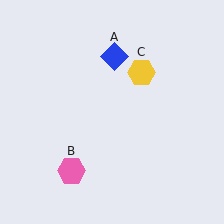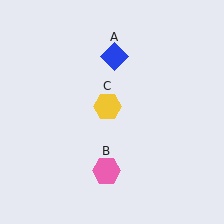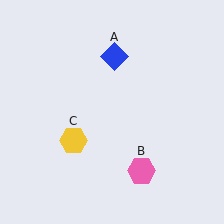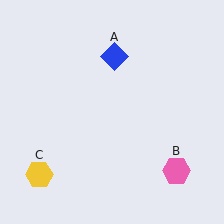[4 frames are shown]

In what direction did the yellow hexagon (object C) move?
The yellow hexagon (object C) moved down and to the left.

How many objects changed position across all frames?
2 objects changed position: pink hexagon (object B), yellow hexagon (object C).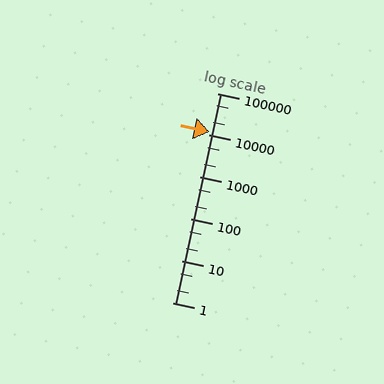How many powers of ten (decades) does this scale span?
The scale spans 5 decades, from 1 to 100000.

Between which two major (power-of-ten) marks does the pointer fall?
The pointer is between 10000 and 100000.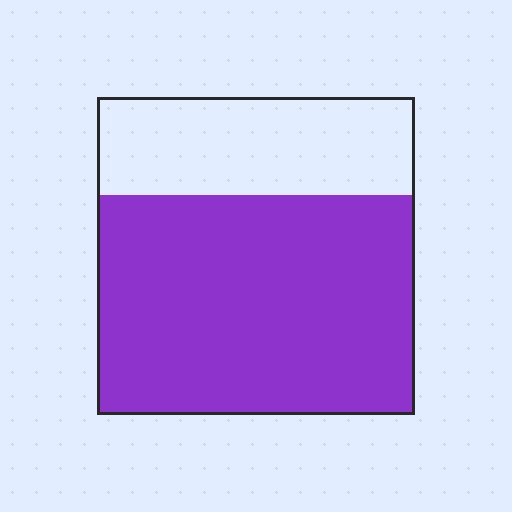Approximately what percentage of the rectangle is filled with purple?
Approximately 70%.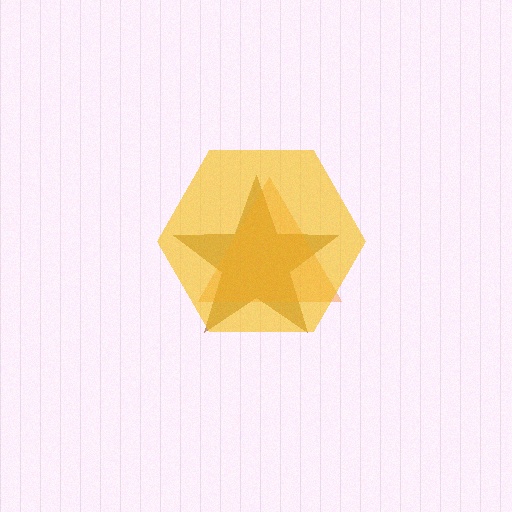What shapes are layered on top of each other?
The layered shapes are: a brown star, an orange triangle, a yellow hexagon.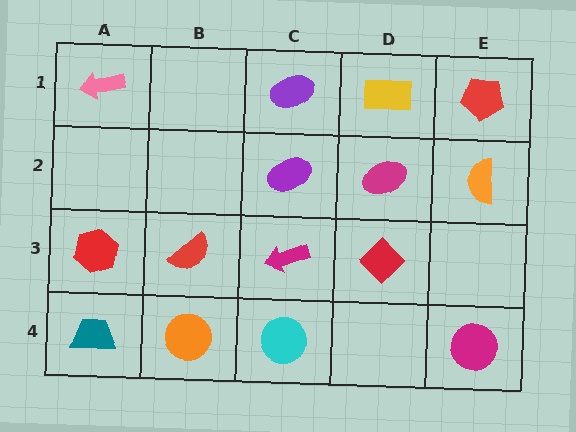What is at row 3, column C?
A magenta arrow.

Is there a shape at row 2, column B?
No, that cell is empty.